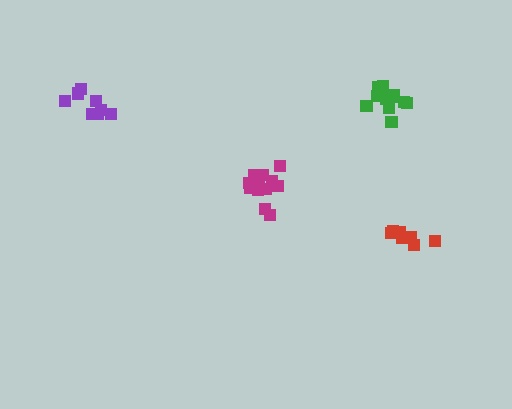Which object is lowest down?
The red cluster is bottommost.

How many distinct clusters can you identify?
There are 4 distinct clusters.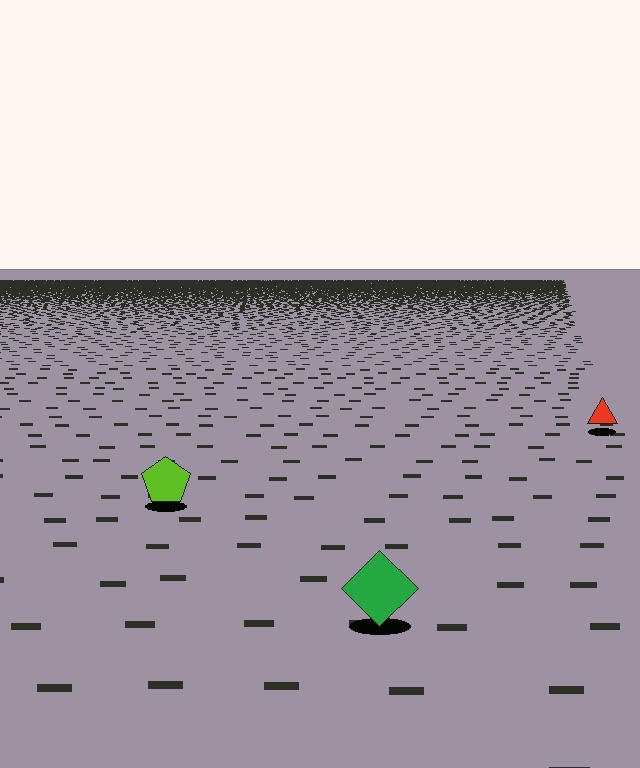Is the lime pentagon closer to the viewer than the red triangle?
Yes. The lime pentagon is closer — you can tell from the texture gradient: the ground texture is coarser near it.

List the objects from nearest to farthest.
From nearest to farthest: the green diamond, the lime pentagon, the red triangle.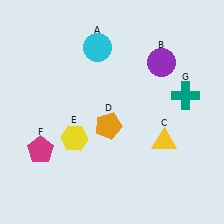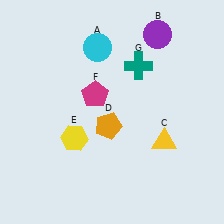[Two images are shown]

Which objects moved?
The objects that moved are: the purple circle (B), the magenta pentagon (F), the teal cross (G).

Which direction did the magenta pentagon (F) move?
The magenta pentagon (F) moved up.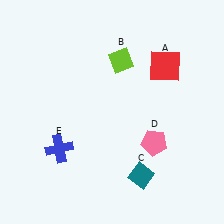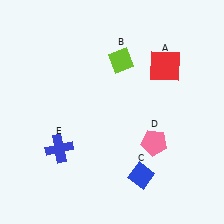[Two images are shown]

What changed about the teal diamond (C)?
In Image 1, C is teal. In Image 2, it changed to blue.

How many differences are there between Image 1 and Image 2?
There is 1 difference between the two images.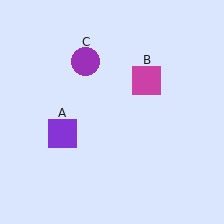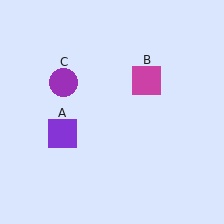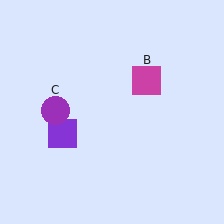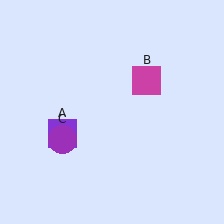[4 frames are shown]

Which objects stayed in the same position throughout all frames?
Purple square (object A) and magenta square (object B) remained stationary.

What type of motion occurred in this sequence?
The purple circle (object C) rotated counterclockwise around the center of the scene.